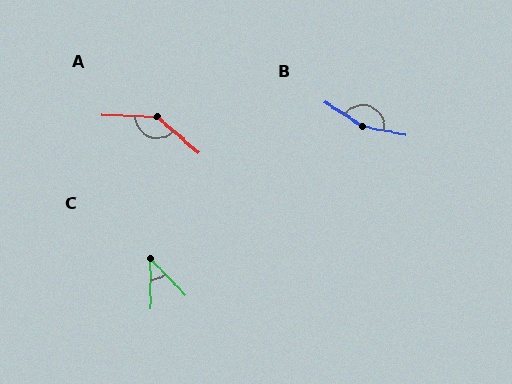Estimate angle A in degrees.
Approximately 140 degrees.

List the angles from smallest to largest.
C (44°), A (140°), B (158°).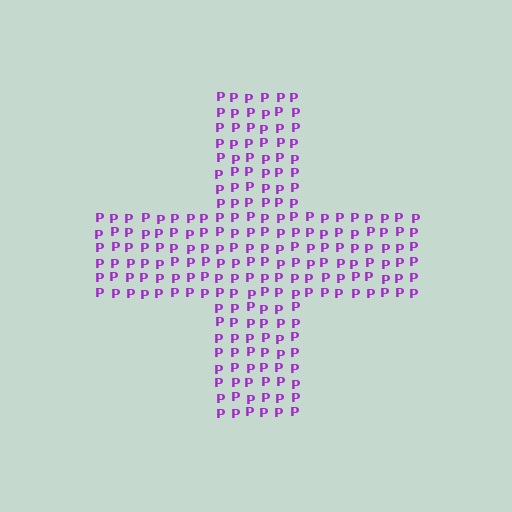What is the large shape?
The large shape is a cross.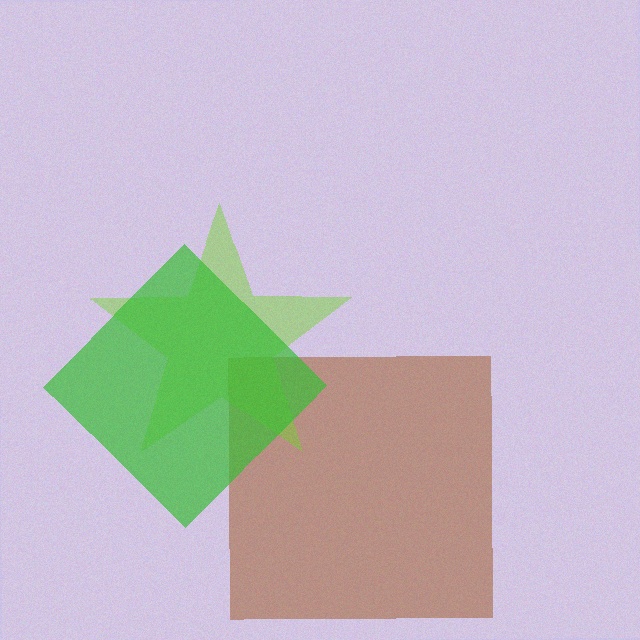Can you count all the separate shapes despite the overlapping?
Yes, there are 3 separate shapes.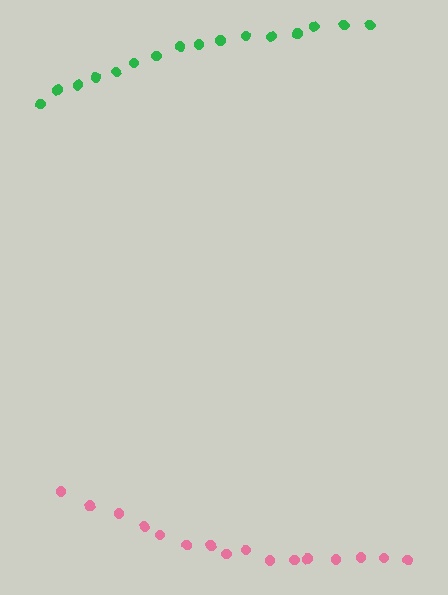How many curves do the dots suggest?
There are 2 distinct paths.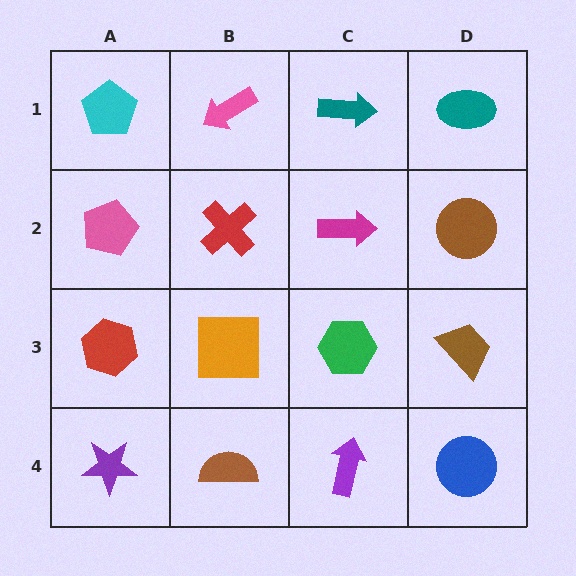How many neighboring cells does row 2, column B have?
4.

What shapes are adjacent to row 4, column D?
A brown trapezoid (row 3, column D), a purple arrow (row 4, column C).